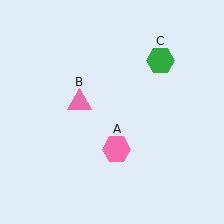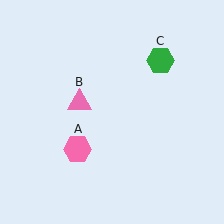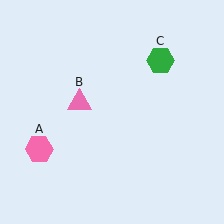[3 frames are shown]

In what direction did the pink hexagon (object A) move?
The pink hexagon (object A) moved left.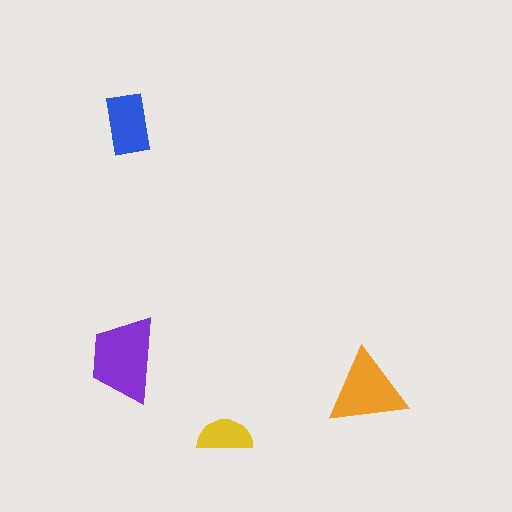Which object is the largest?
The purple trapezoid.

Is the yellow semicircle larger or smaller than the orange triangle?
Smaller.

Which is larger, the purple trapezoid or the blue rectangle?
The purple trapezoid.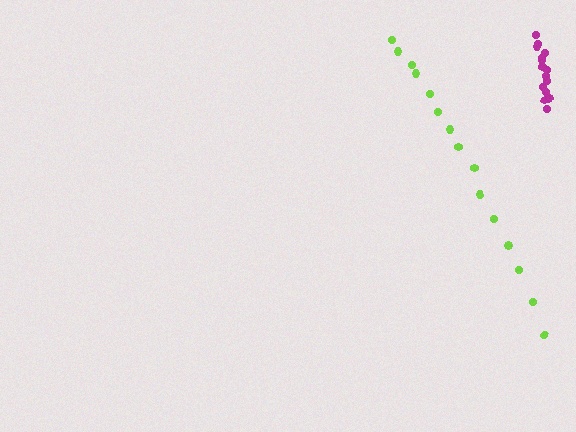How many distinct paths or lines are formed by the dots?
There are 2 distinct paths.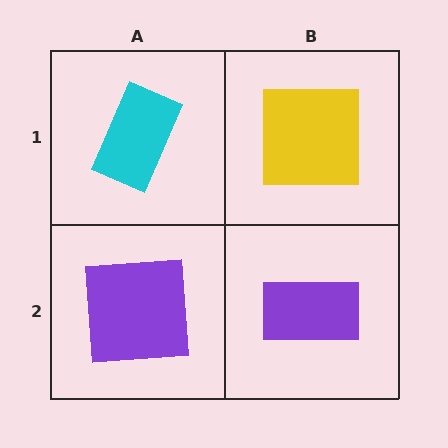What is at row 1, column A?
A cyan rectangle.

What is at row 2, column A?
A purple square.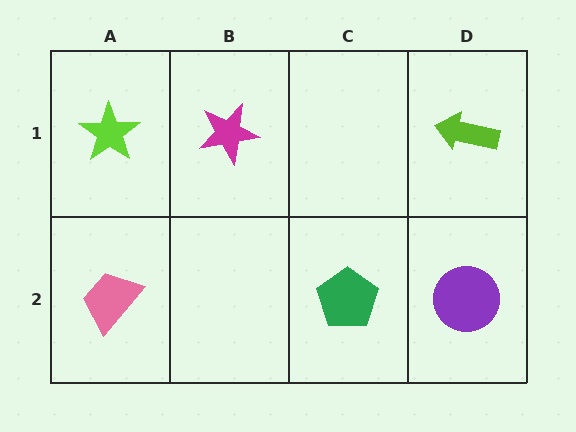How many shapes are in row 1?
3 shapes.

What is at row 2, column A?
A pink trapezoid.